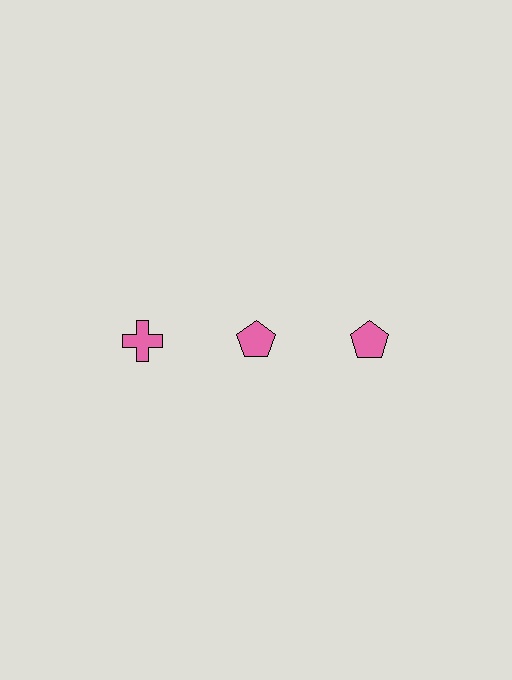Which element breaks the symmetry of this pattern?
The pink cross in the top row, leftmost column breaks the symmetry. All other shapes are pink pentagons.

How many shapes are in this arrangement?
There are 3 shapes arranged in a grid pattern.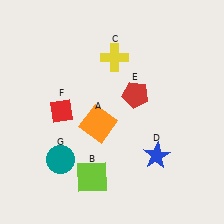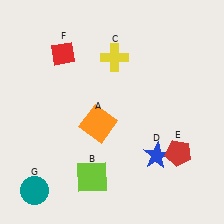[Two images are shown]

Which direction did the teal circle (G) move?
The teal circle (G) moved down.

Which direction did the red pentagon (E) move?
The red pentagon (E) moved down.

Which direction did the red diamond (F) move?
The red diamond (F) moved up.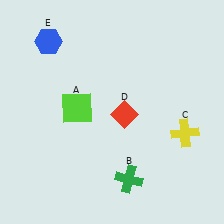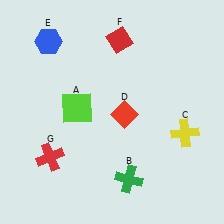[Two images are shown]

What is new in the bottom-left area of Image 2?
A red cross (G) was added in the bottom-left area of Image 2.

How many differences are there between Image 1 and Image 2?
There are 2 differences between the two images.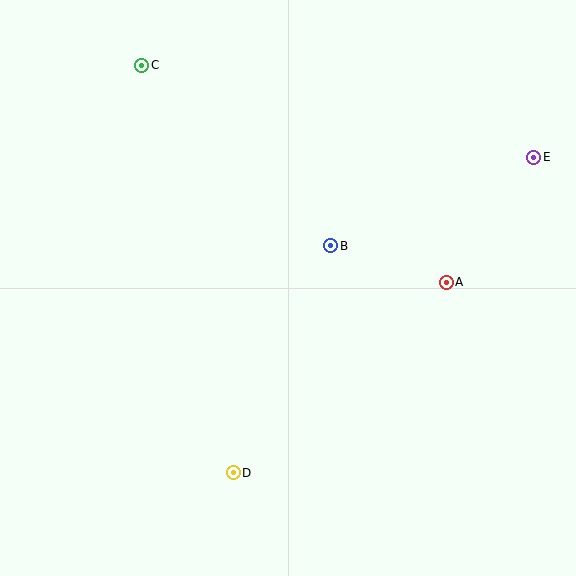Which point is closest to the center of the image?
Point B at (331, 246) is closest to the center.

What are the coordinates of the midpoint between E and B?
The midpoint between E and B is at (432, 201).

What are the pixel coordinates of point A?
Point A is at (446, 282).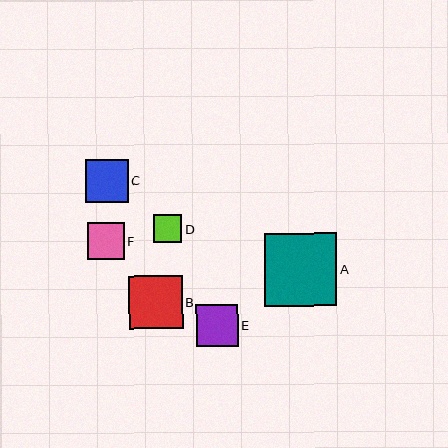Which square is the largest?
Square A is the largest with a size of approximately 72 pixels.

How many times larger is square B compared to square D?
Square B is approximately 1.9 times the size of square D.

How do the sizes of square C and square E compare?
Square C and square E are approximately the same size.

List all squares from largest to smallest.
From largest to smallest: A, B, C, E, F, D.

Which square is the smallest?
Square D is the smallest with a size of approximately 28 pixels.